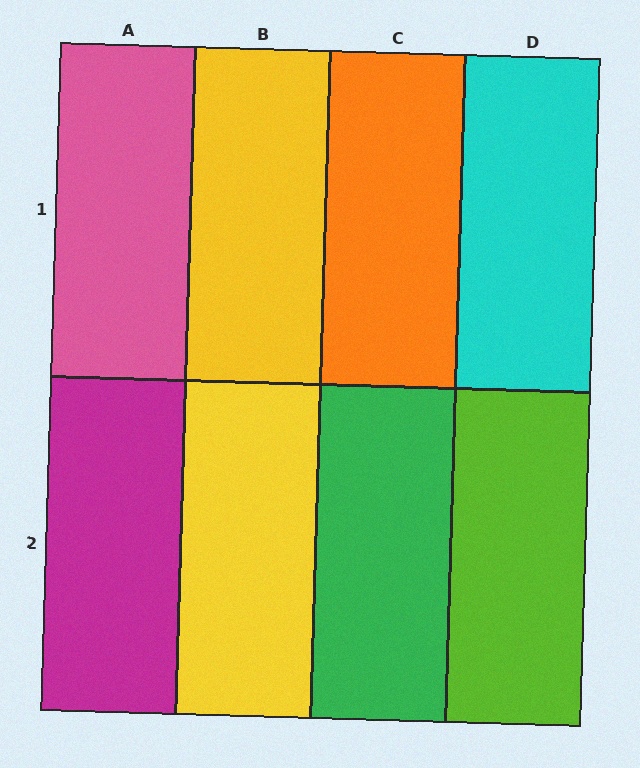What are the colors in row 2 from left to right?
Magenta, yellow, green, lime.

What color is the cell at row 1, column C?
Orange.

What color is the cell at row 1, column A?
Pink.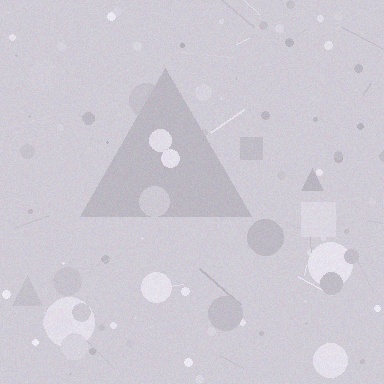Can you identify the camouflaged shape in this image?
The camouflaged shape is a triangle.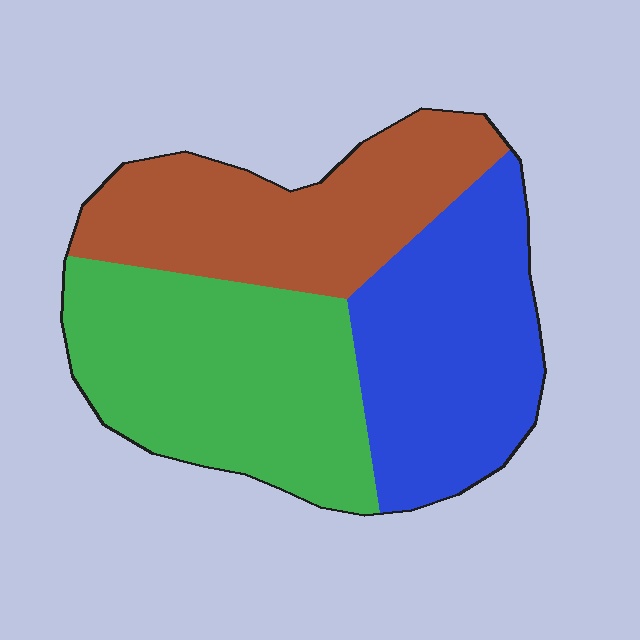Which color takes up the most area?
Green, at roughly 35%.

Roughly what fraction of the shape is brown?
Brown takes up between a sixth and a third of the shape.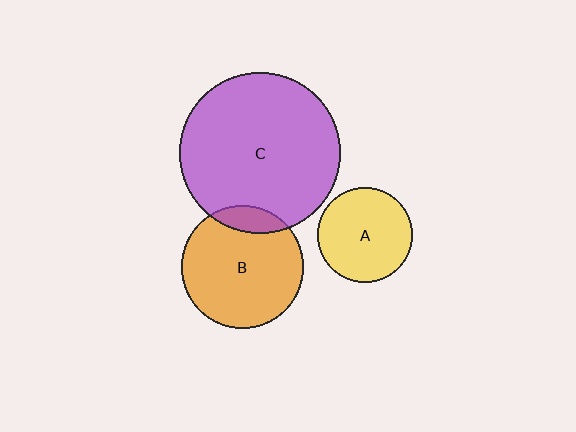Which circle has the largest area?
Circle C (purple).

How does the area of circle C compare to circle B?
Approximately 1.7 times.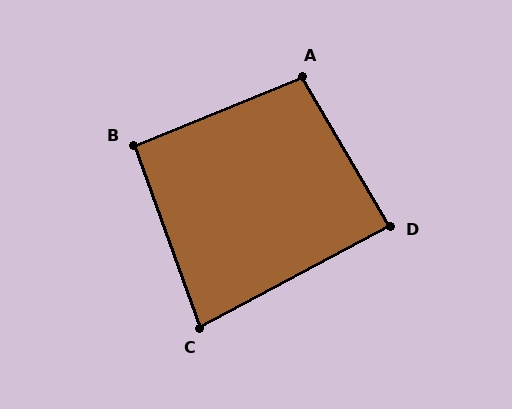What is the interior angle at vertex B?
Approximately 92 degrees (approximately right).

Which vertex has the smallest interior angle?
C, at approximately 82 degrees.